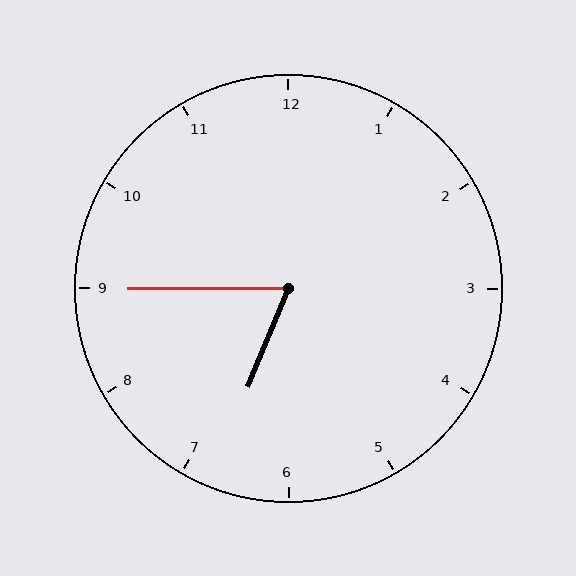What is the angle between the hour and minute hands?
Approximately 68 degrees.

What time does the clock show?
6:45.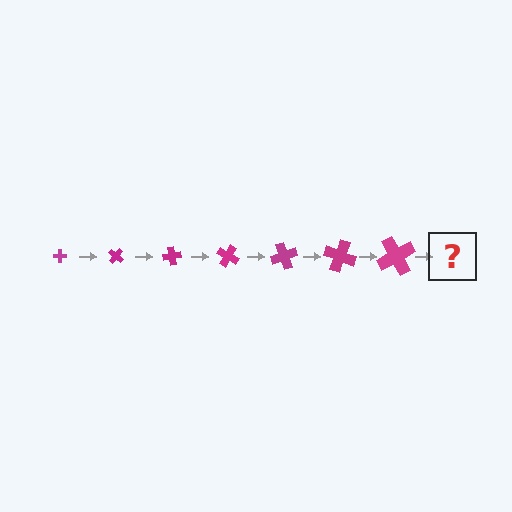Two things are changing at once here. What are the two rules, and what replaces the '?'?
The two rules are that the cross grows larger each step and it rotates 40 degrees each step. The '?' should be a cross, larger than the previous one and rotated 280 degrees from the start.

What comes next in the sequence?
The next element should be a cross, larger than the previous one and rotated 280 degrees from the start.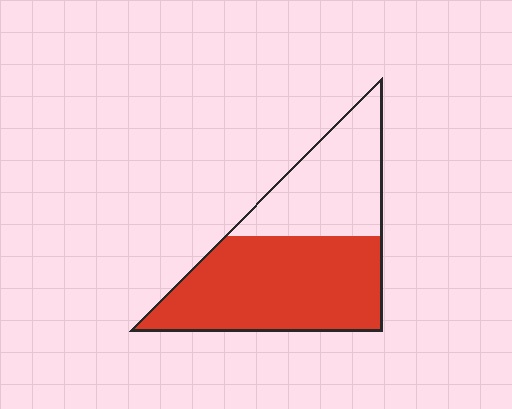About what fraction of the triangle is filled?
About three fifths (3/5).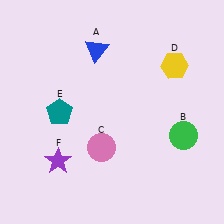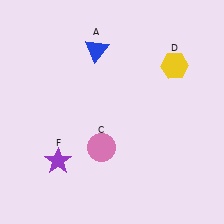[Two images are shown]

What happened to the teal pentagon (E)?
The teal pentagon (E) was removed in Image 2. It was in the bottom-left area of Image 1.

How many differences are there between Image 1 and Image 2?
There are 2 differences between the two images.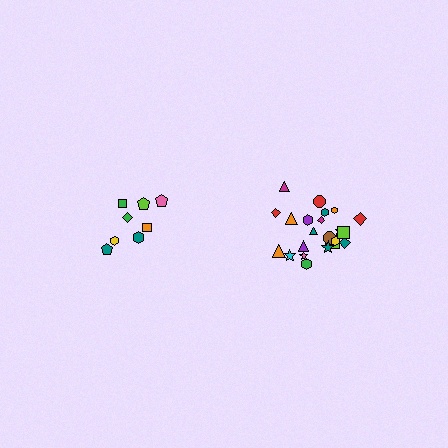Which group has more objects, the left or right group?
The right group.